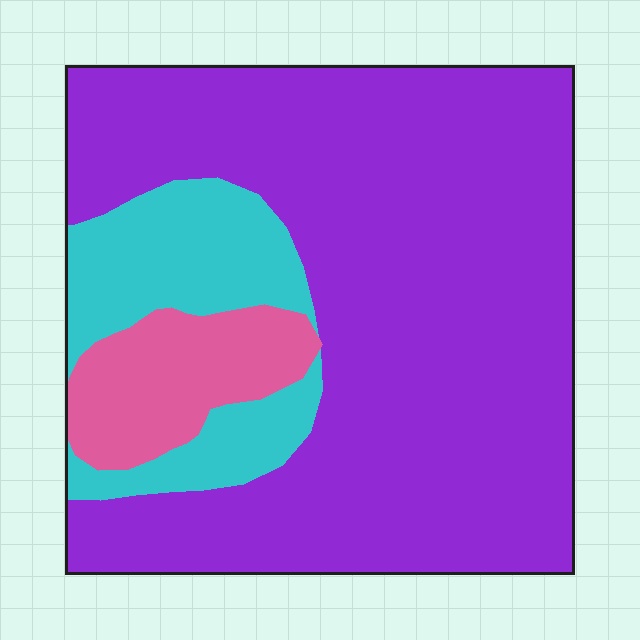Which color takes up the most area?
Purple, at roughly 75%.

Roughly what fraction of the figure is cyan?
Cyan covers about 15% of the figure.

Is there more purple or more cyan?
Purple.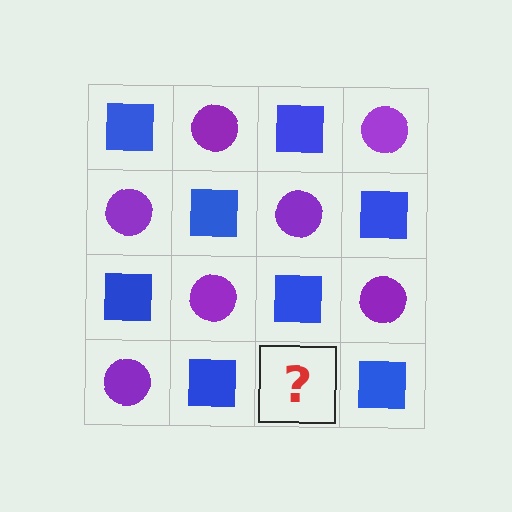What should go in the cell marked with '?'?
The missing cell should contain a purple circle.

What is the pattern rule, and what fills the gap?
The rule is that it alternates blue square and purple circle in a checkerboard pattern. The gap should be filled with a purple circle.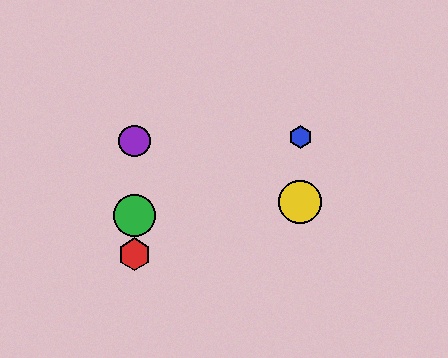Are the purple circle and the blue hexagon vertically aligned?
No, the purple circle is at x≈134 and the blue hexagon is at x≈300.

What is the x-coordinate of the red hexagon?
The red hexagon is at x≈134.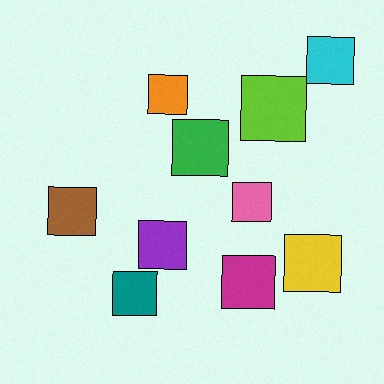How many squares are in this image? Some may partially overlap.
There are 10 squares.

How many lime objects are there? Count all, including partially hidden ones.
There is 1 lime object.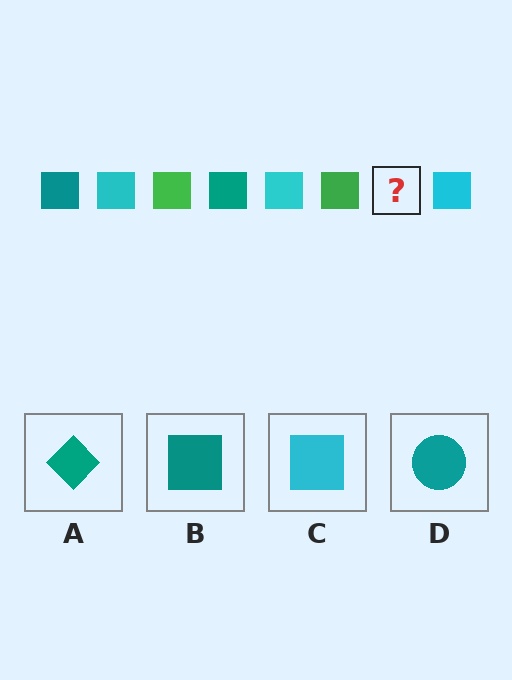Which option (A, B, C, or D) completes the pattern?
B.